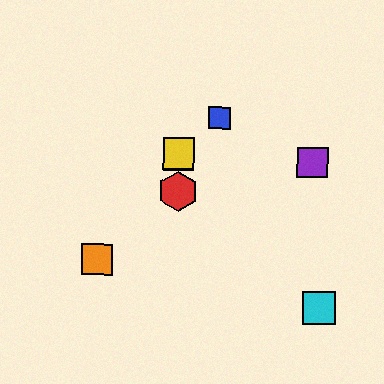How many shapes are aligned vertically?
3 shapes (the red hexagon, the green triangle, the yellow square) are aligned vertically.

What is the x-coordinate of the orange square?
The orange square is at x≈97.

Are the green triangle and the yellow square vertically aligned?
Yes, both are at x≈179.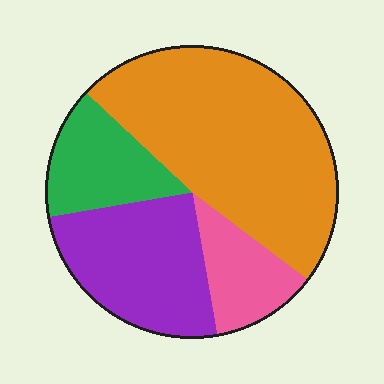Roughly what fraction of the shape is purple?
Purple covers 25% of the shape.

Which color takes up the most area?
Orange, at roughly 50%.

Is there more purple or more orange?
Orange.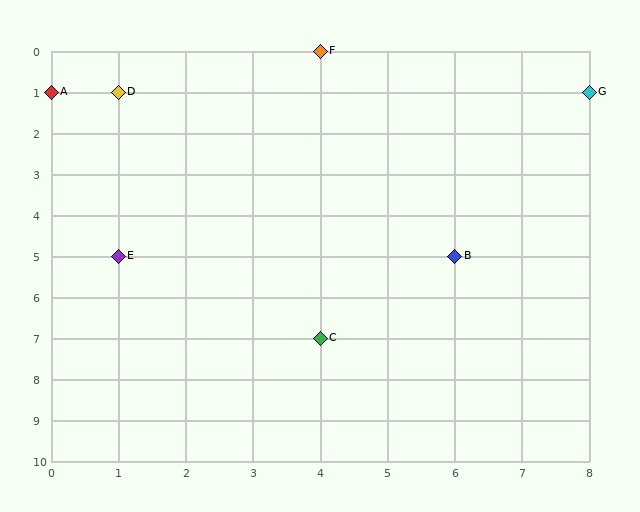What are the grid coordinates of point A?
Point A is at grid coordinates (0, 1).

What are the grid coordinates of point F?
Point F is at grid coordinates (4, 0).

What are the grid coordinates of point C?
Point C is at grid coordinates (4, 7).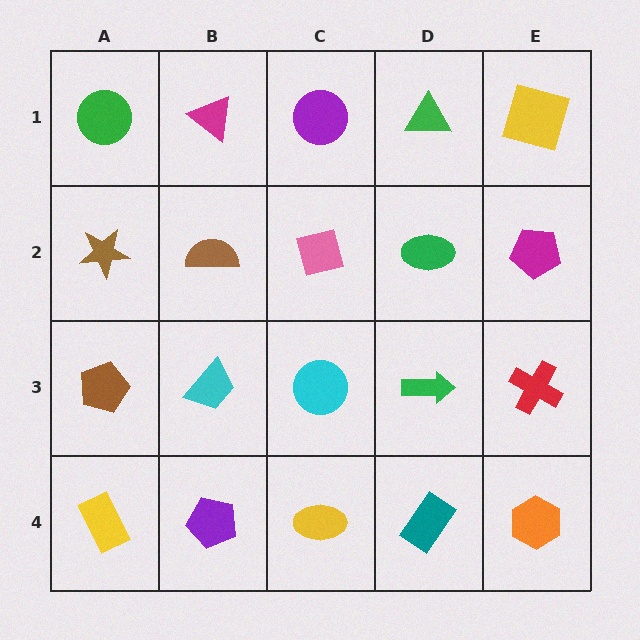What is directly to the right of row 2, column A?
A brown semicircle.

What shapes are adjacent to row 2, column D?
A green triangle (row 1, column D), a green arrow (row 3, column D), a pink square (row 2, column C), a magenta pentagon (row 2, column E).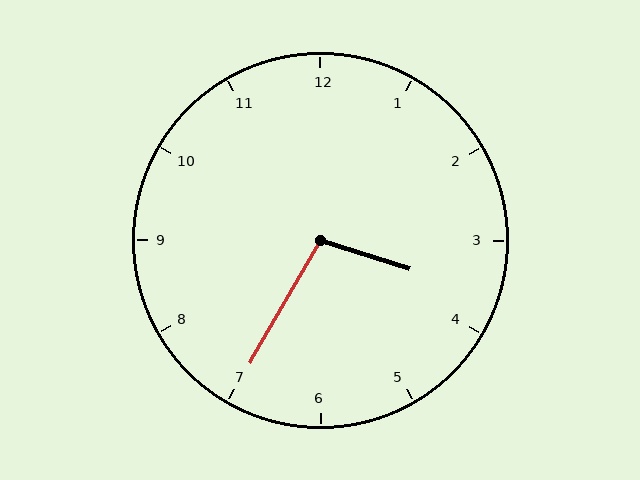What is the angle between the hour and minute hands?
Approximately 102 degrees.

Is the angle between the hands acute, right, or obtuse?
It is obtuse.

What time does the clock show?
3:35.